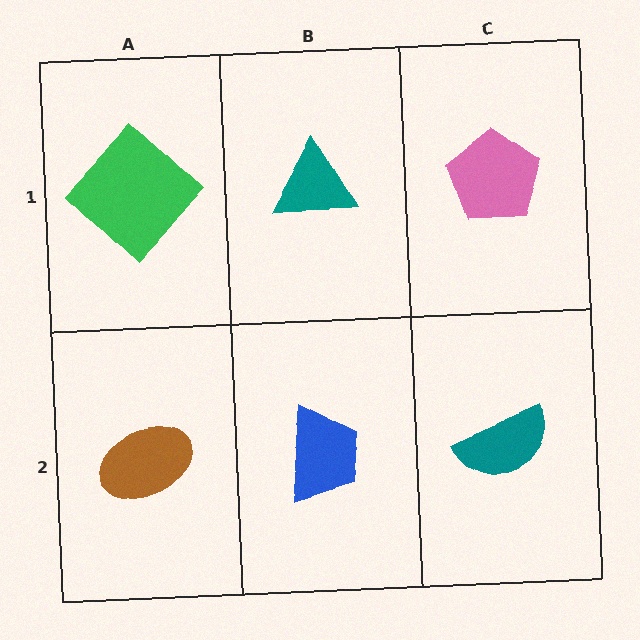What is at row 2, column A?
A brown ellipse.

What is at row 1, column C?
A pink pentagon.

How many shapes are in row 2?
3 shapes.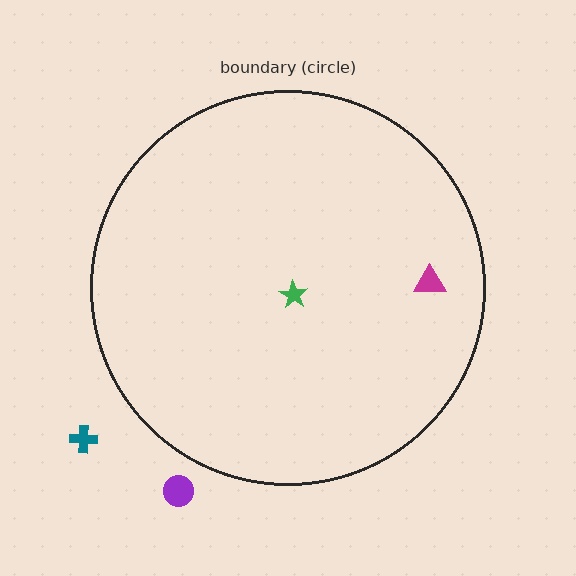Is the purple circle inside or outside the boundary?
Outside.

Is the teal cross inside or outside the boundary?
Outside.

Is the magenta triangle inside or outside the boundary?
Inside.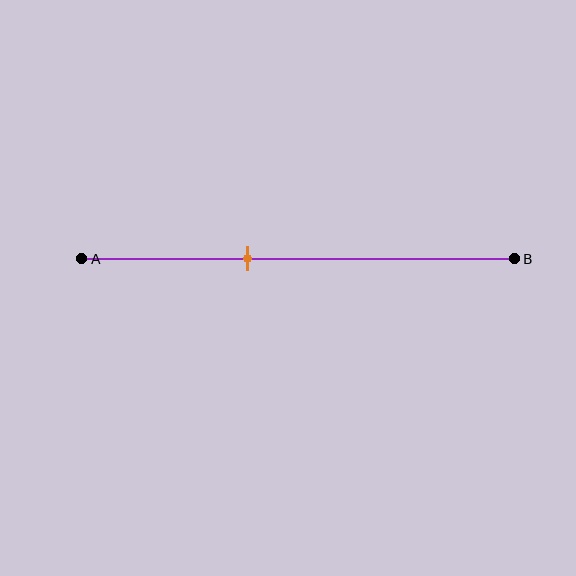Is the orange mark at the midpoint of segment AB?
No, the mark is at about 40% from A, not at the 50% midpoint.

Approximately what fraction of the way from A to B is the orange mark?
The orange mark is approximately 40% of the way from A to B.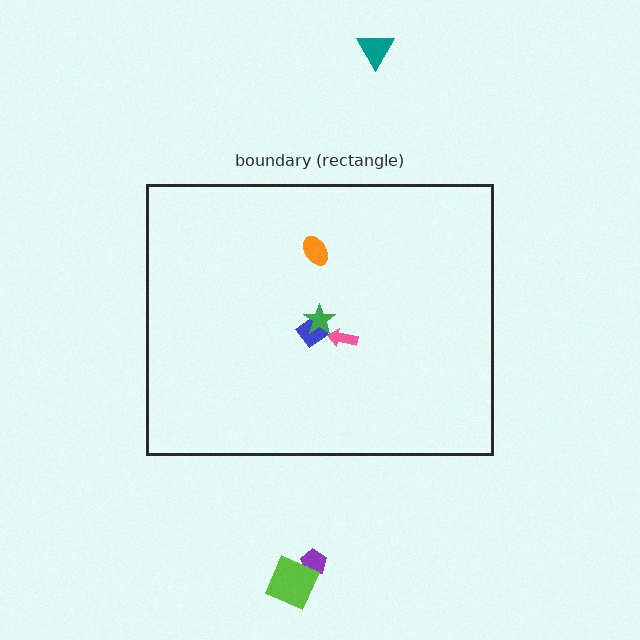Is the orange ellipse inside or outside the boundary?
Inside.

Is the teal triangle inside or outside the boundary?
Outside.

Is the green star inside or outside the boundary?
Inside.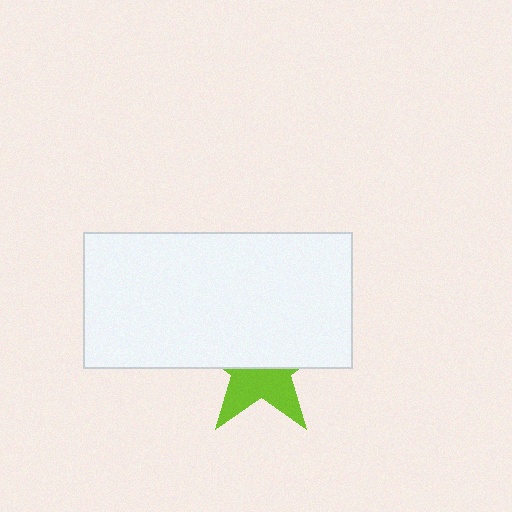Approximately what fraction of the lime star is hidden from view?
Roughly 58% of the lime star is hidden behind the white rectangle.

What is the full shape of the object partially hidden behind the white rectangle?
The partially hidden object is a lime star.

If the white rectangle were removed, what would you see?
You would see the complete lime star.